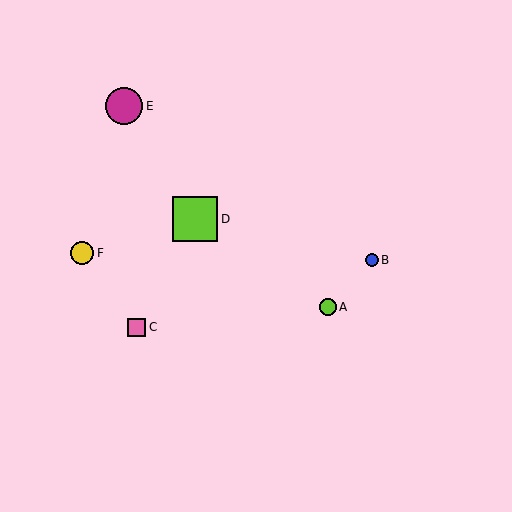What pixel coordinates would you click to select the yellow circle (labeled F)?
Click at (82, 253) to select the yellow circle F.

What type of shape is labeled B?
Shape B is a blue circle.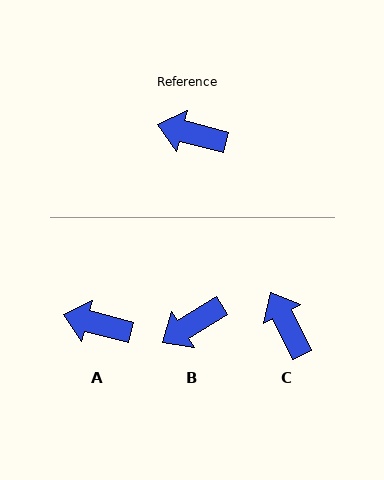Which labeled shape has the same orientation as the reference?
A.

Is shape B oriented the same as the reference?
No, it is off by about 46 degrees.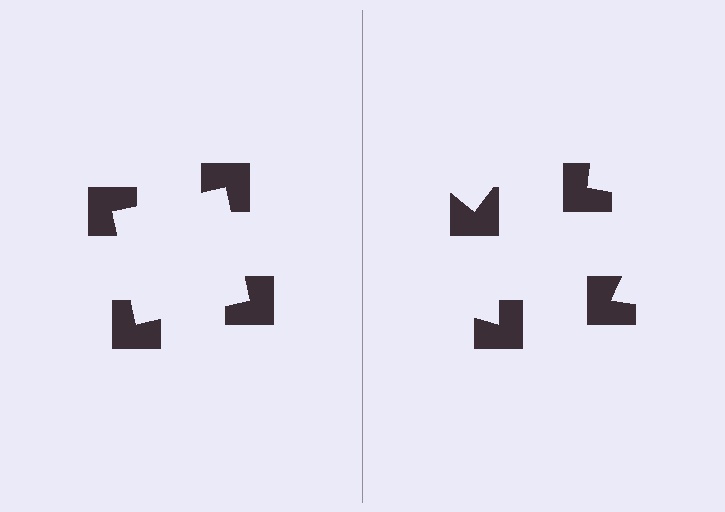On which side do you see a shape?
An illusory square appears on the left side. On the right side the wedge cuts are rotated, so no coherent shape forms.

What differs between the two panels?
The notched squares are positioned identically on both sides; only the wedge orientations differ. On the left they align to a square; on the right they are misaligned.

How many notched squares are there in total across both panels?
8 — 4 on each side.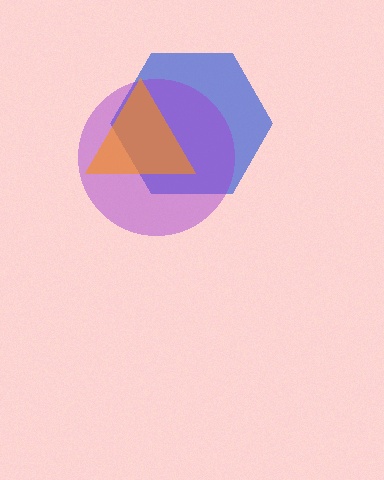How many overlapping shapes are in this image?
There are 3 overlapping shapes in the image.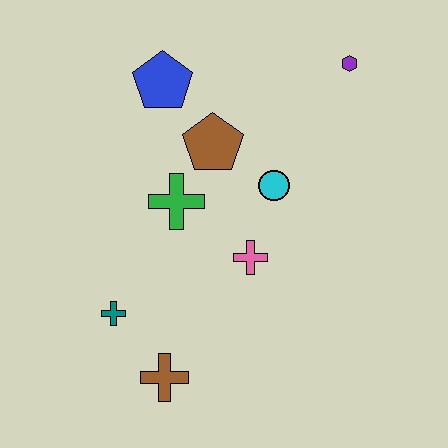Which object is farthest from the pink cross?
The purple hexagon is farthest from the pink cross.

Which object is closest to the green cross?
The brown pentagon is closest to the green cross.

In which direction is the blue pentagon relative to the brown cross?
The blue pentagon is above the brown cross.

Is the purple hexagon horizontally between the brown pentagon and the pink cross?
No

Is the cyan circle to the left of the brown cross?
No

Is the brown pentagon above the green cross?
Yes